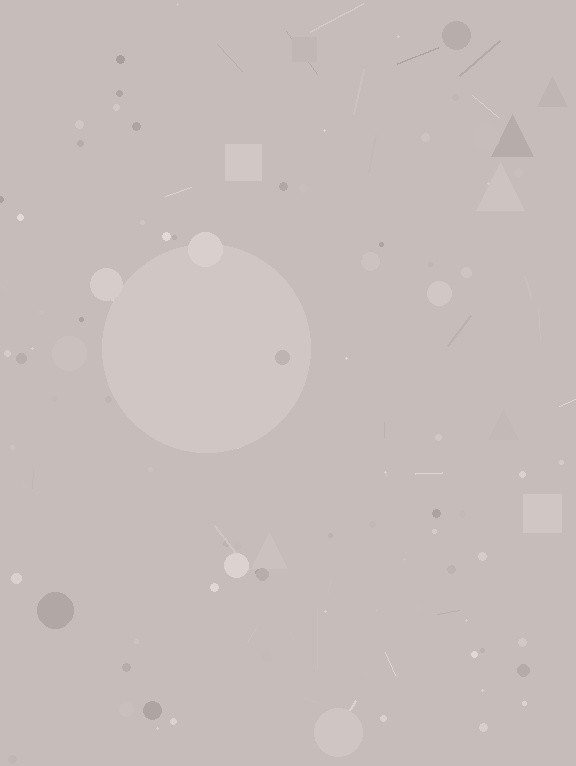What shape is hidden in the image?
A circle is hidden in the image.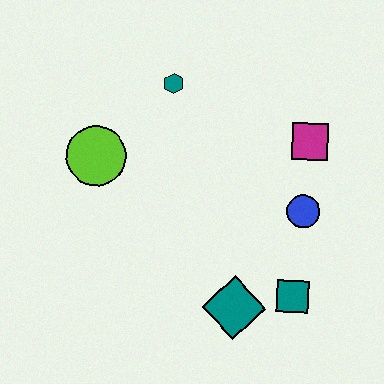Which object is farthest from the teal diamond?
The teal hexagon is farthest from the teal diamond.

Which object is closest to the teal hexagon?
The lime circle is closest to the teal hexagon.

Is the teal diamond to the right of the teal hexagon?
Yes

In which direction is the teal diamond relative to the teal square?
The teal diamond is to the left of the teal square.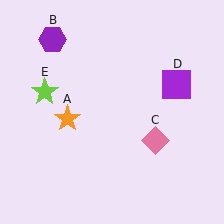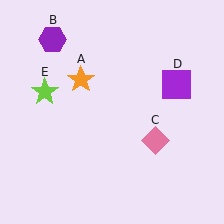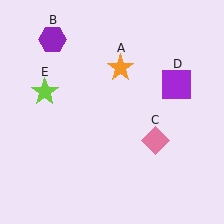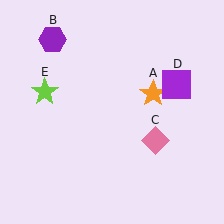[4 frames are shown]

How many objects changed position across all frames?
1 object changed position: orange star (object A).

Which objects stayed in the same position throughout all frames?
Purple hexagon (object B) and pink diamond (object C) and purple square (object D) and lime star (object E) remained stationary.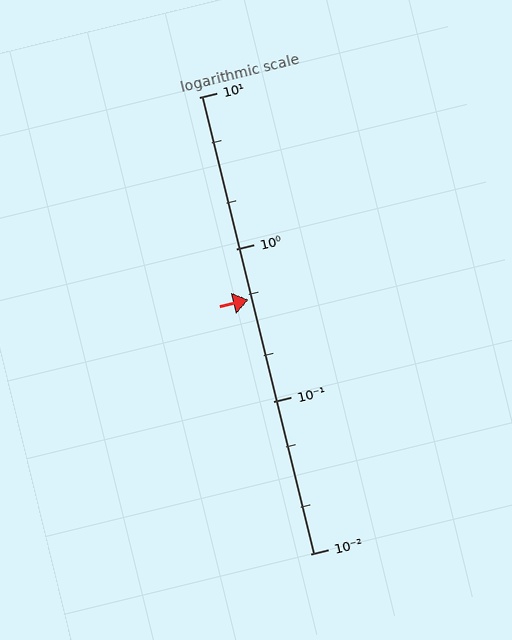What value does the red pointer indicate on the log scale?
The pointer indicates approximately 0.47.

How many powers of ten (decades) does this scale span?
The scale spans 3 decades, from 0.01 to 10.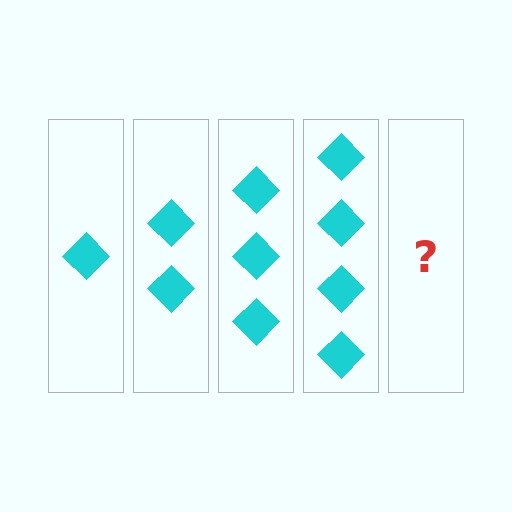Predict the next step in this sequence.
The next step is 5 diamonds.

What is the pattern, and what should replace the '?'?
The pattern is that each step adds one more diamond. The '?' should be 5 diamonds.